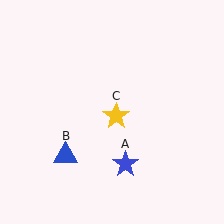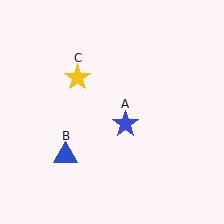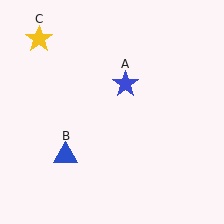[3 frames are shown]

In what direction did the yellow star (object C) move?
The yellow star (object C) moved up and to the left.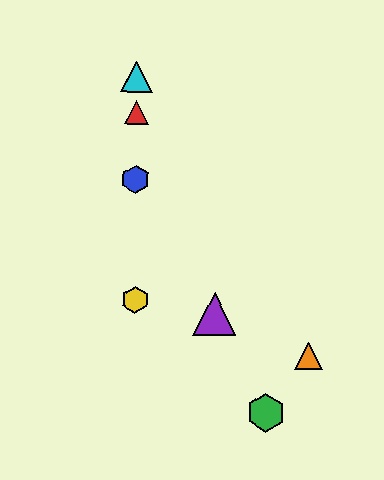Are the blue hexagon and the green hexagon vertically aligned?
No, the blue hexagon is at x≈136 and the green hexagon is at x≈266.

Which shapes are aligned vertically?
The red triangle, the blue hexagon, the yellow hexagon, the cyan triangle are aligned vertically.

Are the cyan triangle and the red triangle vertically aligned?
Yes, both are at x≈137.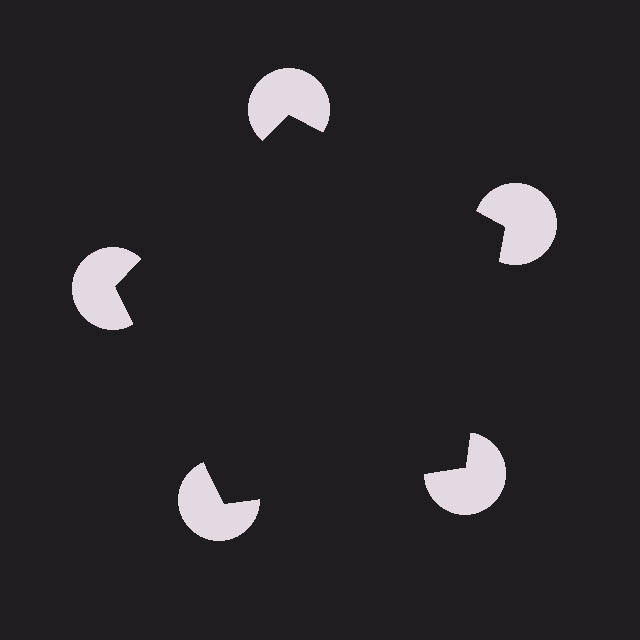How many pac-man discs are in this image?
There are 5 — one at each vertex of the illusory pentagon.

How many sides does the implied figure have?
5 sides.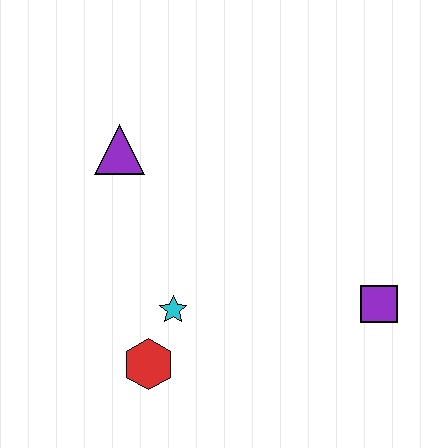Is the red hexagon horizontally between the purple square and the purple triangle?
Yes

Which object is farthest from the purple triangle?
The purple square is farthest from the purple triangle.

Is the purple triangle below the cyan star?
No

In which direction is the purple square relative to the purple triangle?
The purple square is to the right of the purple triangle.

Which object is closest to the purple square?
The cyan star is closest to the purple square.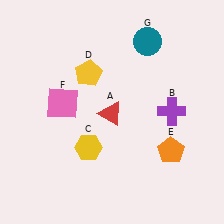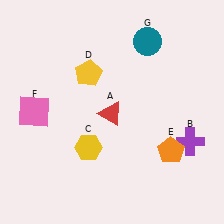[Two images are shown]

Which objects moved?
The objects that moved are: the purple cross (B), the pink square (F).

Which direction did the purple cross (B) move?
The purple cross (B) moved down.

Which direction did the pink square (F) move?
The pink square (F) moved left.